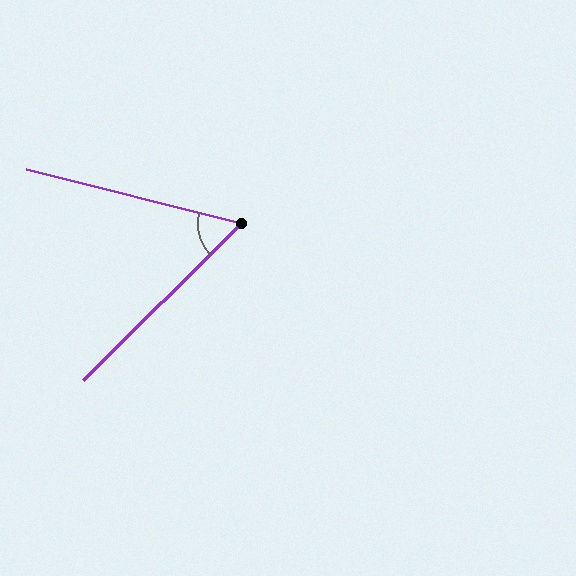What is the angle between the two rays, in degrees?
Approximately 59 degrees.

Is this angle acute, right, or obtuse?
It is acute.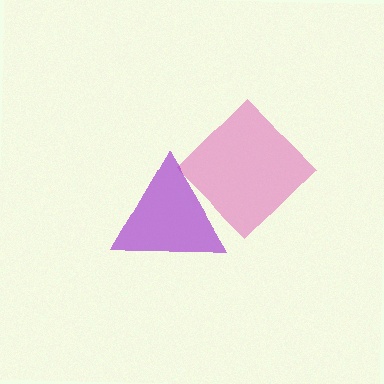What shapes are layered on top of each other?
The layered shapes are: a pink diamond, a purple triangle.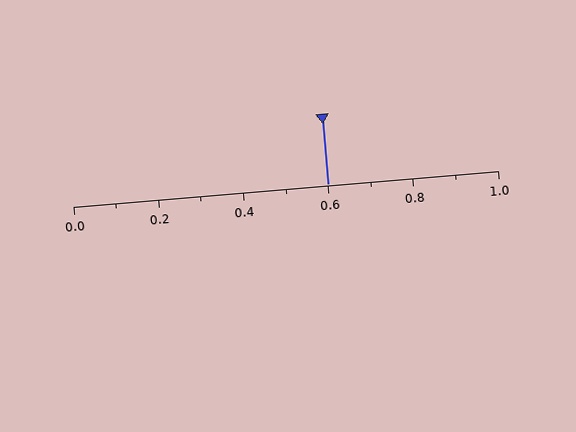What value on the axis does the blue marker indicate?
The marker indicates approximately 0.6.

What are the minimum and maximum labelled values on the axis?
The axis runs from 0.0 to 1.0.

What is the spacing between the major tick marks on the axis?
The major ticks are spaced 0.2 apart.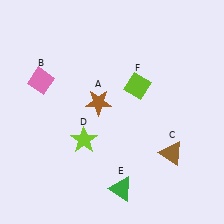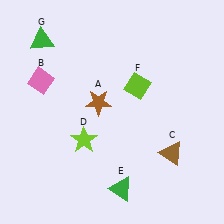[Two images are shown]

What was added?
A green triangle (G) was added in Image 2.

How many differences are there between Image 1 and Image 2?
There is 1 difference between the two images.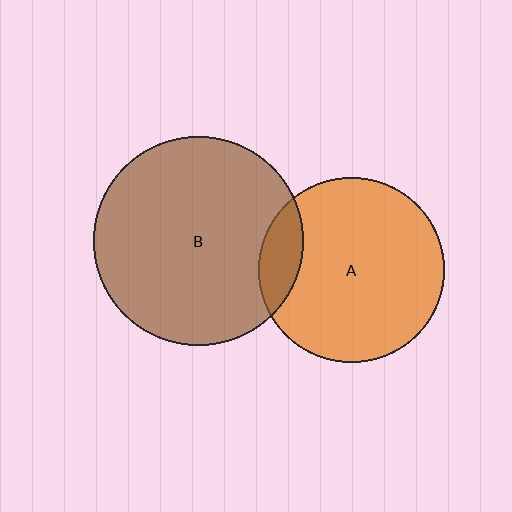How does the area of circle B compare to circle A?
Approximately 1.3 times.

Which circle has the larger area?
Circle B (brown).